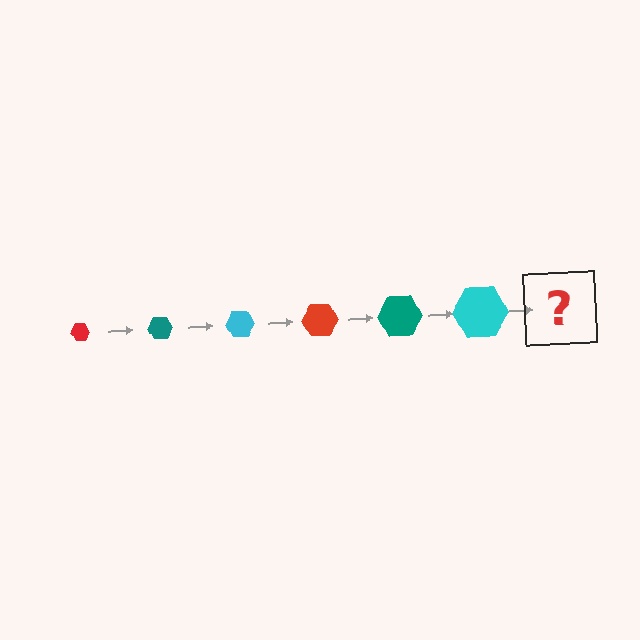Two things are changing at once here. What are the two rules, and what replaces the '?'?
The two rules are that the hexagon grows larger each step and the color cycles through red, teal, and cyan. The '?' should be a red hexagon, larger than the previous one.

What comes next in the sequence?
The next element should be a red hexagon, larger than the previous one.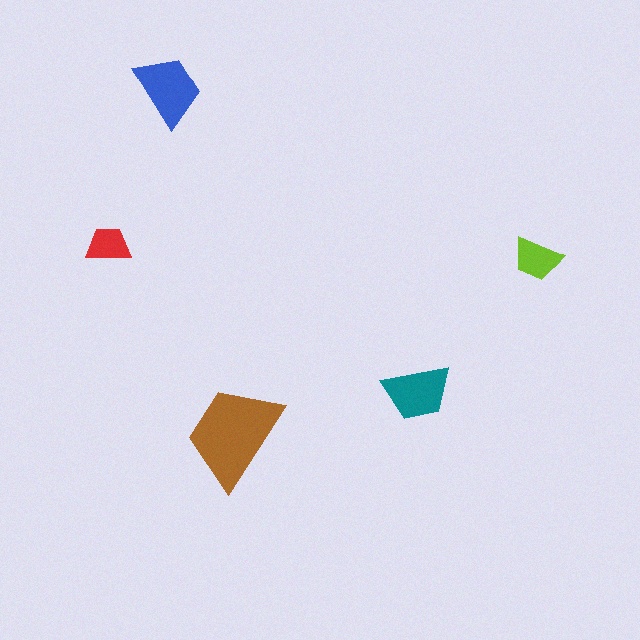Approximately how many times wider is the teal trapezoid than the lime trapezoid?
About 1.5 times wider.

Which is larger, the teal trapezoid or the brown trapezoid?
The brown one.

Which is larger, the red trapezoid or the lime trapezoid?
The lime one.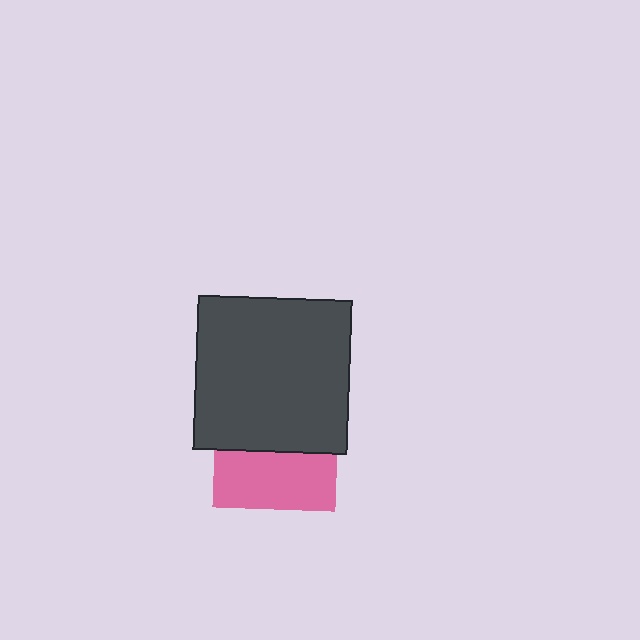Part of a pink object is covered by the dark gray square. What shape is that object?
It is a square.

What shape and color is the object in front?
The object in front is a dark gray square.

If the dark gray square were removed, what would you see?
You would see the complete pink square.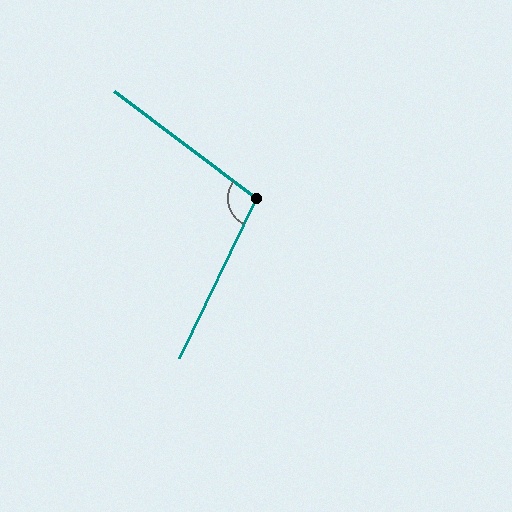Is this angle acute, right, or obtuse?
It is obtuse.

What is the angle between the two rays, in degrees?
Approximately 101 degrees.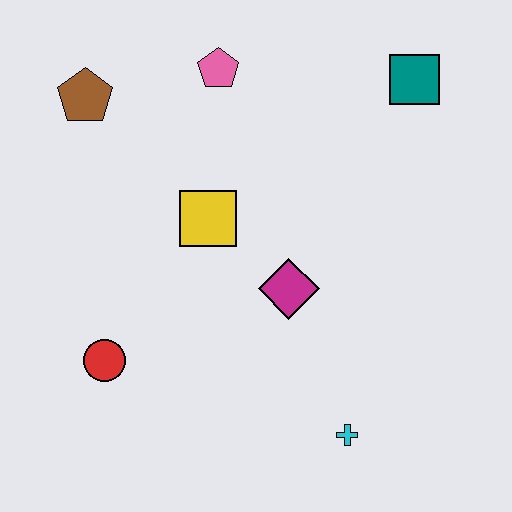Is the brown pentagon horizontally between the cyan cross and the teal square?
No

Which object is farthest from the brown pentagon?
The cyan cross is farthest from the brown pentagon.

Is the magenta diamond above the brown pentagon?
No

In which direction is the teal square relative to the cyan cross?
The teal square is above the cyan cross.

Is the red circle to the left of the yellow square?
Yes